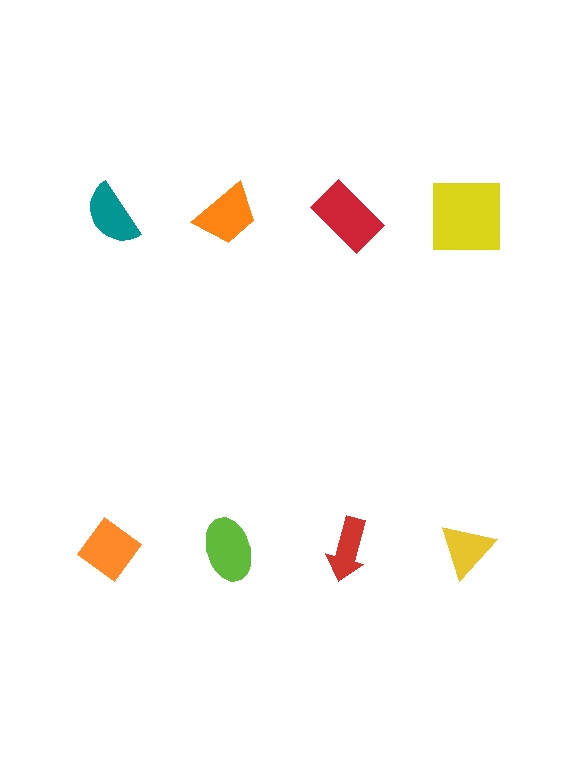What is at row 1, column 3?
A red rectangle.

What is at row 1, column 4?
A yellow square.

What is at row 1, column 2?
An orange trapezoid.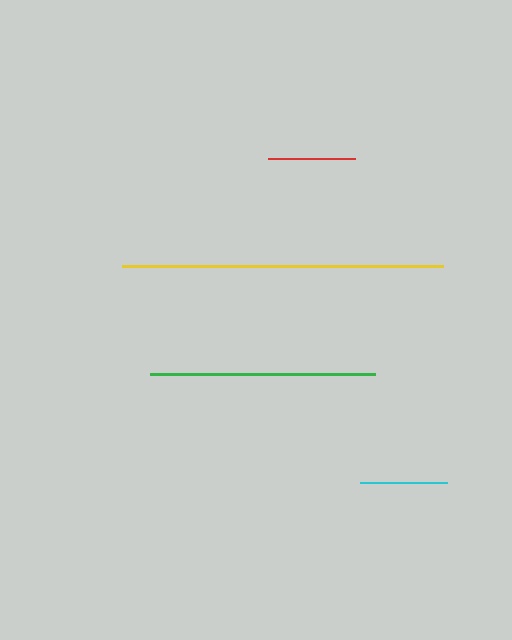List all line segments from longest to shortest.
From longest to shortest: yellow, green, cyan, red.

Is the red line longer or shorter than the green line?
The green line is longer than the red line.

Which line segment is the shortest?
The red line is the shortest at approximately 86 pixels.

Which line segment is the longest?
The yellow line is the longest at approximately 321 pixels.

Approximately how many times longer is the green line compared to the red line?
The green line is approximately 2.6 times the length of the red line.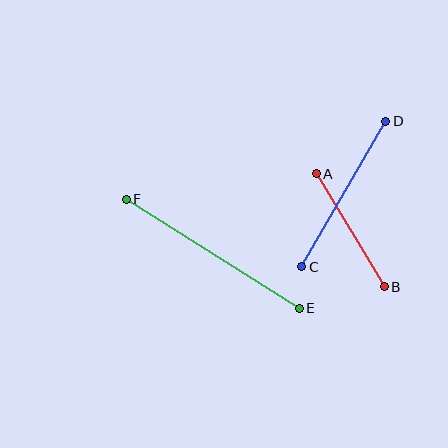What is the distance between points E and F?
The distance is approximately 204 pixels.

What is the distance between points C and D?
The distance is approximately 168 pixels.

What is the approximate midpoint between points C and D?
The midpoint is at approximately (344, 194) pixels.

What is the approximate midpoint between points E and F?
The midpoint is at approximately (213, 254) pixels.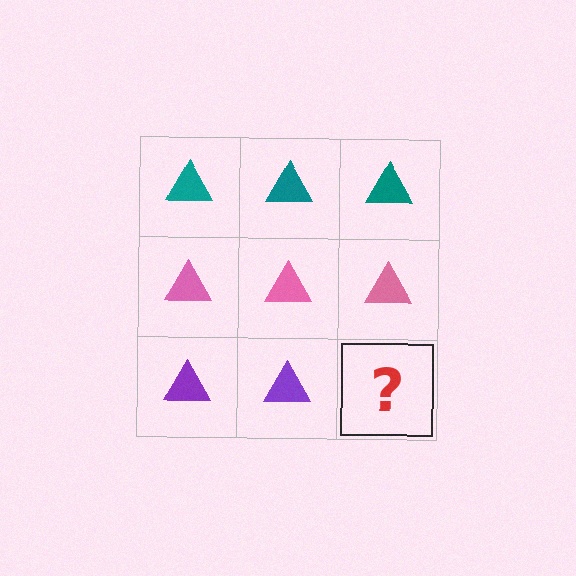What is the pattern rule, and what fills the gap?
The rule is that each row has a consistent color. The gap should be filled with a purple triangle.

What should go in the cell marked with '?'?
The missing cell should contain a purple triangle.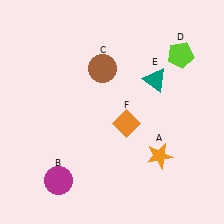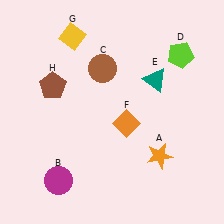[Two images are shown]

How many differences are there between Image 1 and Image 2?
There are 2 differences between the two images.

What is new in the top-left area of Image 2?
A yellow diamond (G) was added in the top-left area of Image 2.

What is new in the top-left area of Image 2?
A brown pentagon (H) was added in the top-left area of Image 2.